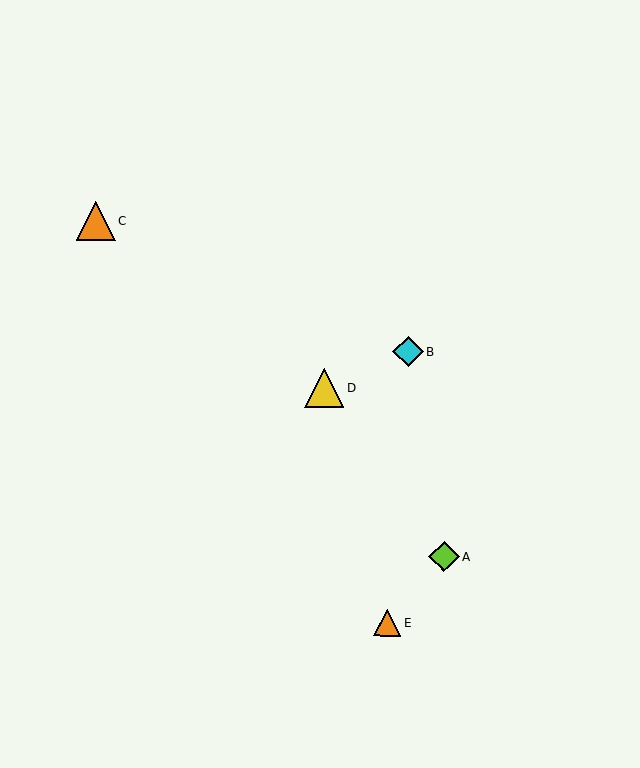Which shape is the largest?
The yellow triangle (labeled D) is the largest.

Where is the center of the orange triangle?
The center of the orange triangle is at (96, 221).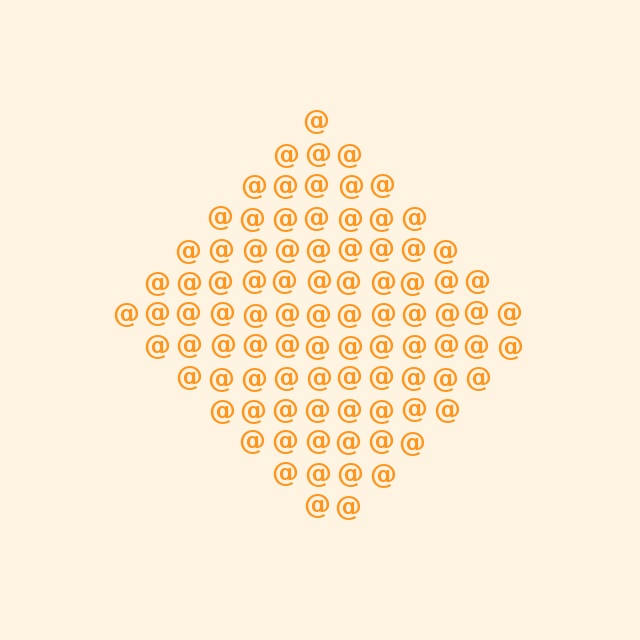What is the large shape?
The large shape is a diamond.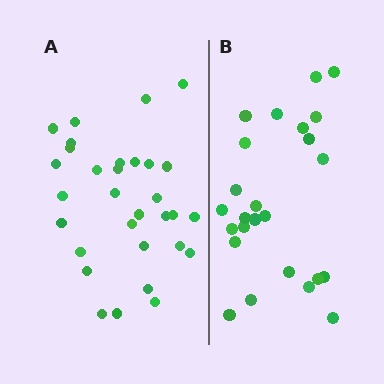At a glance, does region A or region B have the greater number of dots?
Region A (the left region) has more dots.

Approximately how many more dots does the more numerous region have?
Region A has about 6 more dots than region B.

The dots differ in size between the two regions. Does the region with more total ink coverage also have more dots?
No. Region B has more total ink coverage because its dots are larger, but region A actually contains more individual dots. Total area can be misleading — the number of items is what matters here.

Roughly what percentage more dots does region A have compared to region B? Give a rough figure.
About 25% more.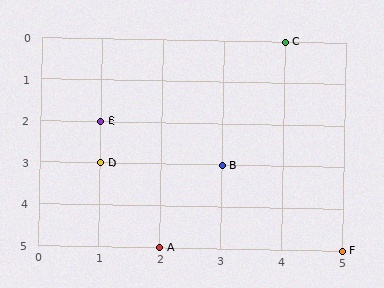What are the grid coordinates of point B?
Point B is at grid coordinates (3, 3).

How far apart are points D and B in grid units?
Points D and B are 2 columns apart.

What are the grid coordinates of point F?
Point F is at grid coordinates (5, 5).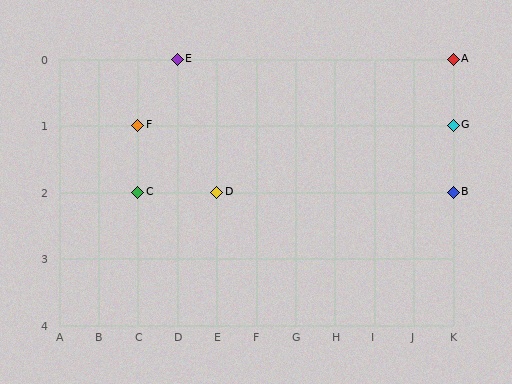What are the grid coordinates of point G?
Point G is at grid coordinates (K, 1).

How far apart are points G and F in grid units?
Points G and F are 8 columns apart.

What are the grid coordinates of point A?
Point A is at grid coordinates (K, 0).